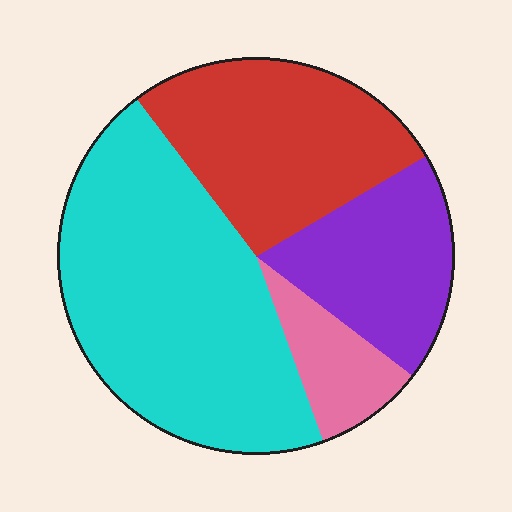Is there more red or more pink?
Red.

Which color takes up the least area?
Pink, at roughly 10%.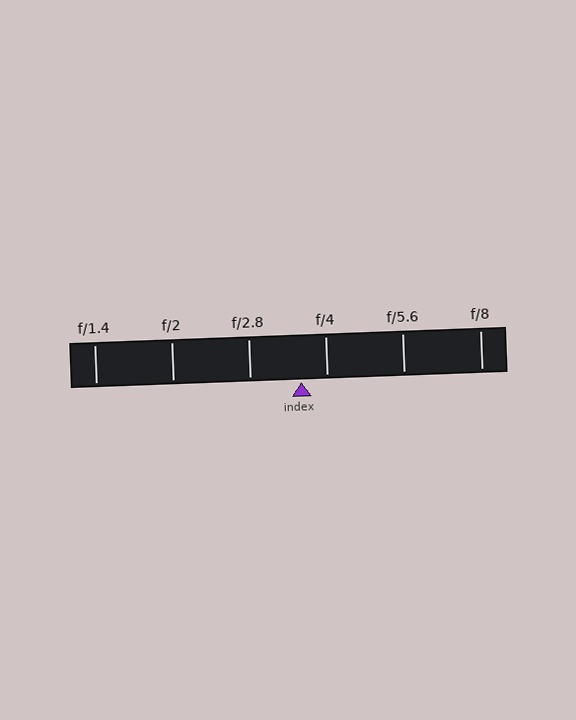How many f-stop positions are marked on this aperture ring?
There are 6 f-stop positions marked.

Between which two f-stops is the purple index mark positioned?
The index mark is between f/2.8 and f/4.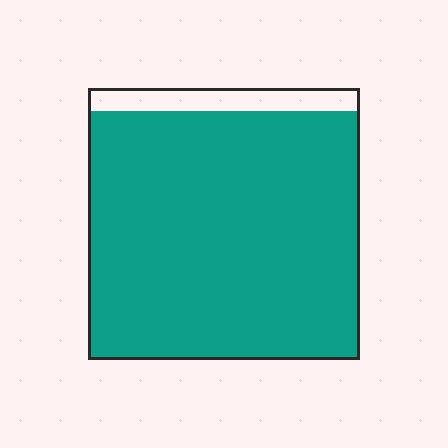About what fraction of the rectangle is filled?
About nine tenths (9/10).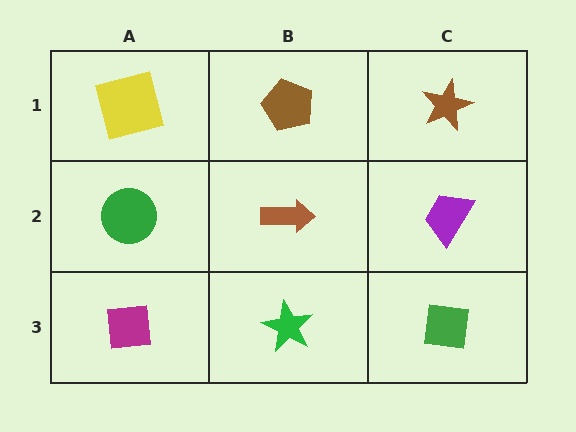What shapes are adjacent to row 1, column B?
A brown arrow (row 2, column B), a yellow square (row 1, column A), a brown star (row 1, column C).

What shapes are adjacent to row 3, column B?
A brown arrow (row 2, column B), a magenta square (row 3, column A), a green square (row 3, column C).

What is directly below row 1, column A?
A green circle.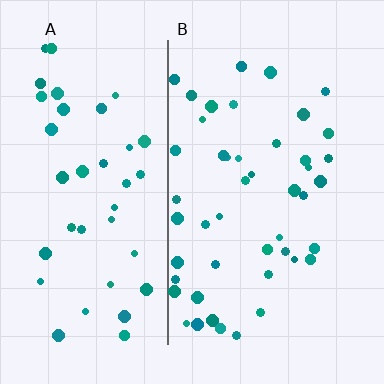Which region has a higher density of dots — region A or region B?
B (the right).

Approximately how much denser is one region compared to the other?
Approximately 1.1× — region B over region A.